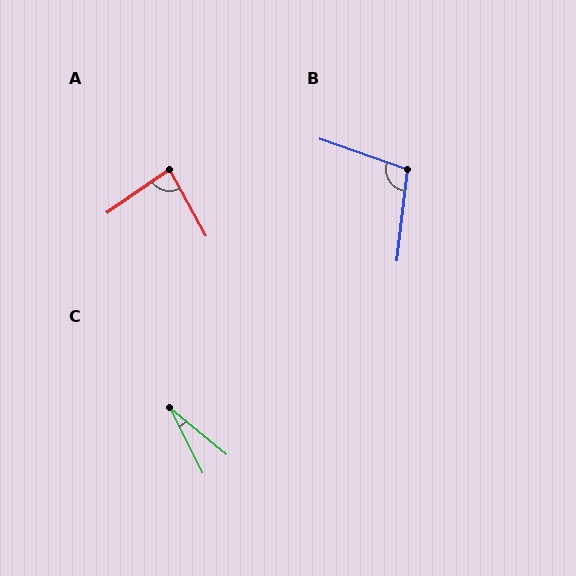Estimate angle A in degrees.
Approximately 84 degrees.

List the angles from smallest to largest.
C (24°), A (84°), B (103°).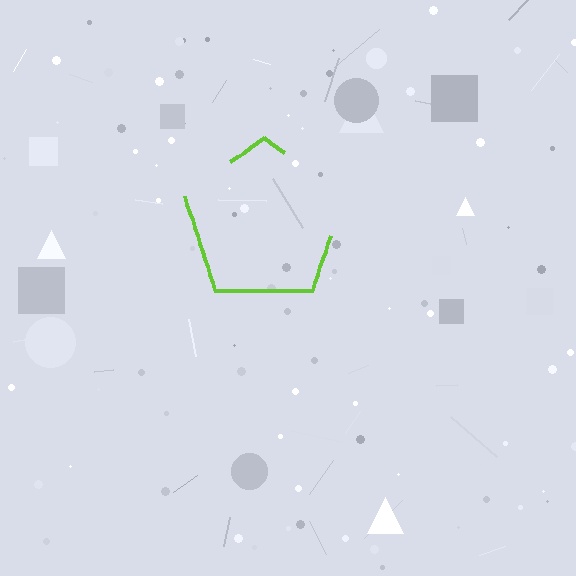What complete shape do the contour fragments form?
The contour fragments form a pentagon.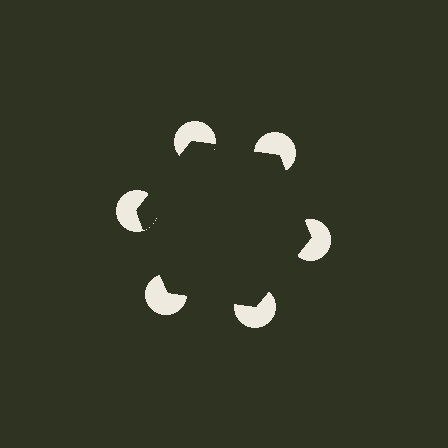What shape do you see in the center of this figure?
An illusory hexagon — its edges are inferred from the aligned wedge cuts in the pac-man discs, not physically drawn.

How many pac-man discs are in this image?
There are 6 — one at each vertex of the illusory hexagon.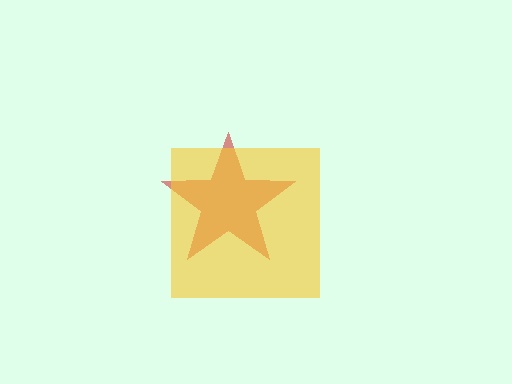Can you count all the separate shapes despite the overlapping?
Yes, there are 2 separate shapes.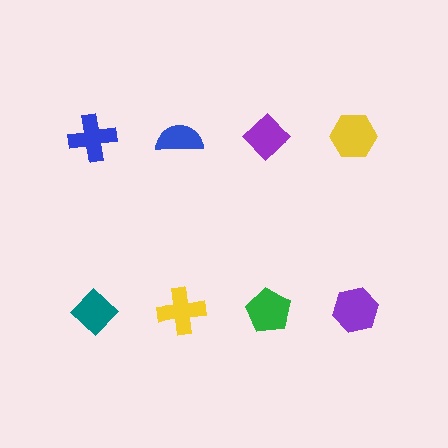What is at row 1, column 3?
A purple diamond.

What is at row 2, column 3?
A green pentagon.